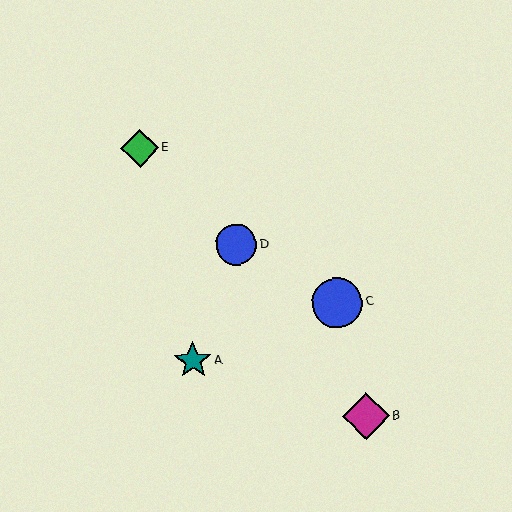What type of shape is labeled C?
Shape C is a blue circle.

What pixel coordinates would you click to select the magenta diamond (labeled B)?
Click at (366, 416) to select the magenta diamond B.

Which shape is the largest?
The blue circle (labeled C) is the largest.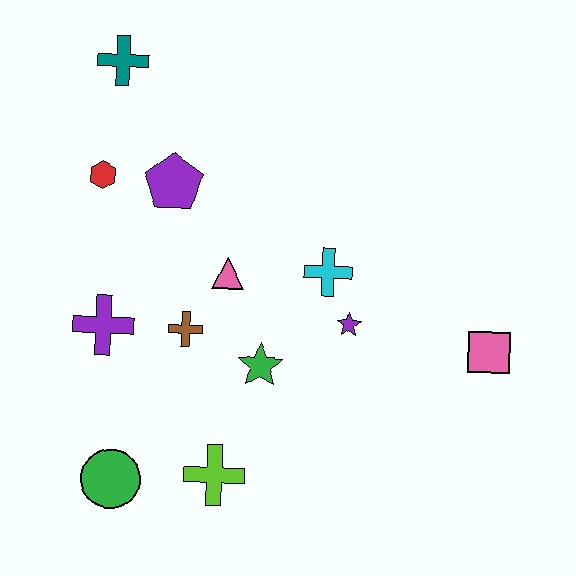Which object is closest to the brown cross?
The pink triangle is closest to the brown cross.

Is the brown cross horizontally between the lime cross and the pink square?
No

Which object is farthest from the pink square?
The teal cross is farthest from the pink square.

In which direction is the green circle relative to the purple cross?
The green circle is below the purple cross.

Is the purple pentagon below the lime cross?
No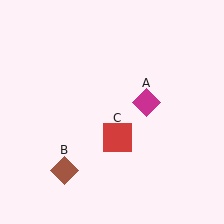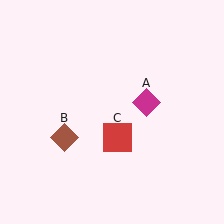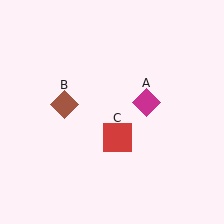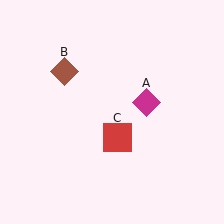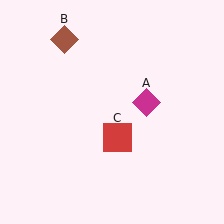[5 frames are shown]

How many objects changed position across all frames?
1 object changed position: brown diamond (object B).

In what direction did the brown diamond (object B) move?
The brown diamond (object B) moved up.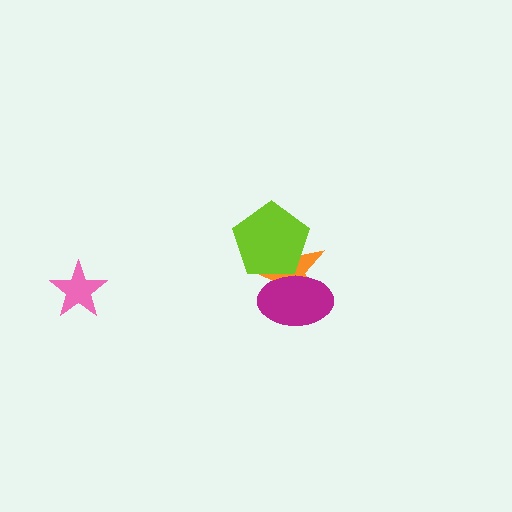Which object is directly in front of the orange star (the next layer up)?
The lime pentagon is directly in front of the orange star.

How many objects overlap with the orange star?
2 objects overlap with the orange star.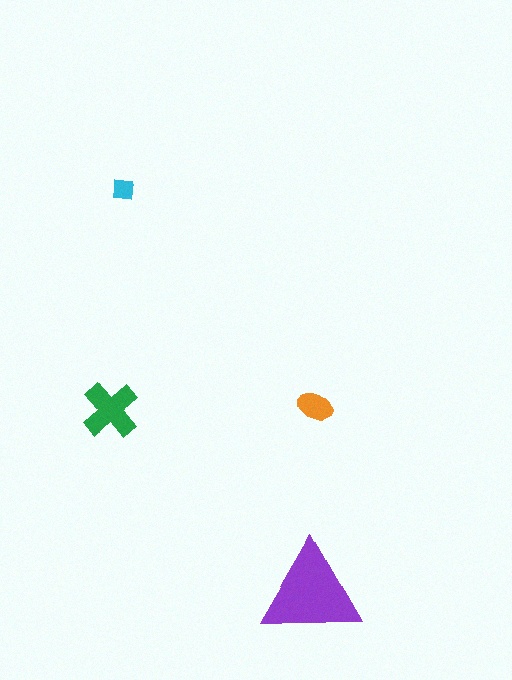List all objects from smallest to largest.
The cyan square, the orange ellipse, the green cross, the purple triangle.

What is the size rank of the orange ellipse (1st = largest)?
3rd.